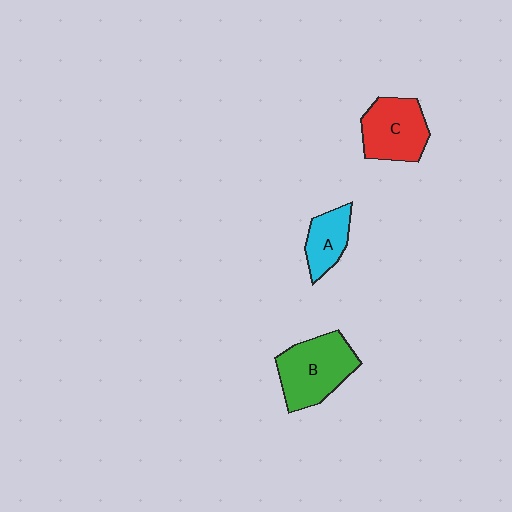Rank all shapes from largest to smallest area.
From largest to smallest: B (green), C (red), A (cyan).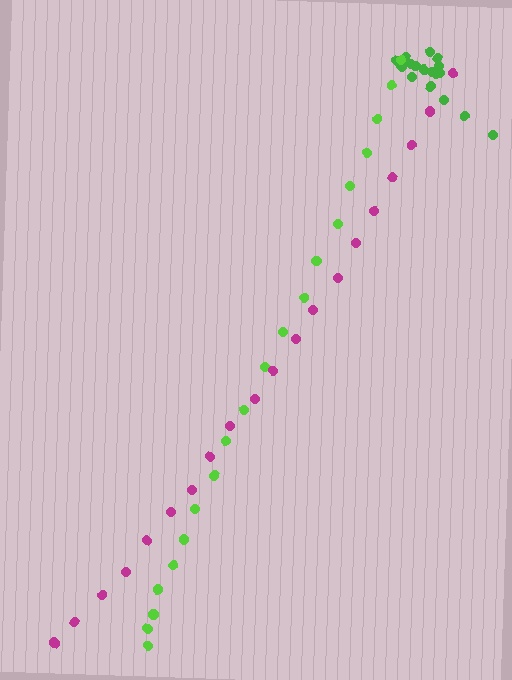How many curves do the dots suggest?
There are 3 distinct paths.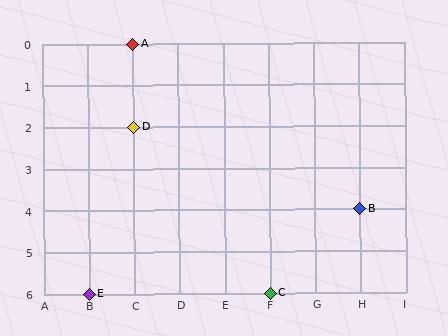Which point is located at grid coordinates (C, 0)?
Point A is at (C, 0).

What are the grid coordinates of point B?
Point B is at grid coordinates (H, 4).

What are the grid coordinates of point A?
Point A is at grid coordinates (C, 0).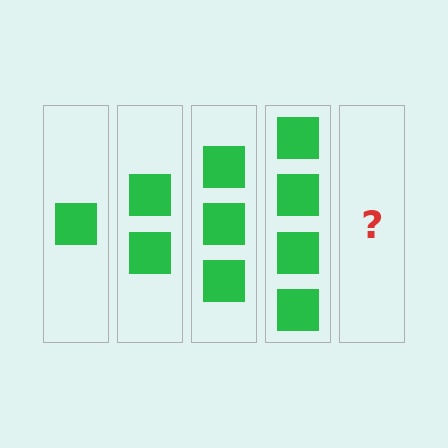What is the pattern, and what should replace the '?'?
The pattern is that each step adds one more square. The '?' should be 5 squares.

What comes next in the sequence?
The next element should be 5 squares.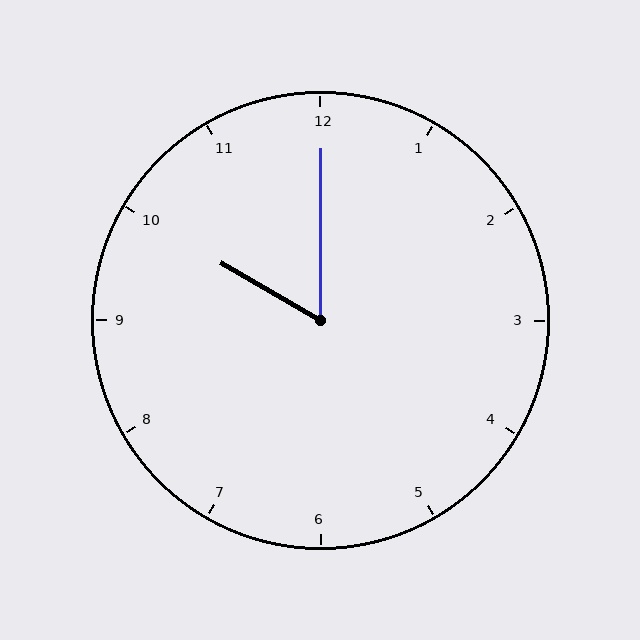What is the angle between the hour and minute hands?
Approximately 60 degrees.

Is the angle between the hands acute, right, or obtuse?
It is acute.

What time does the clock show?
10:00.